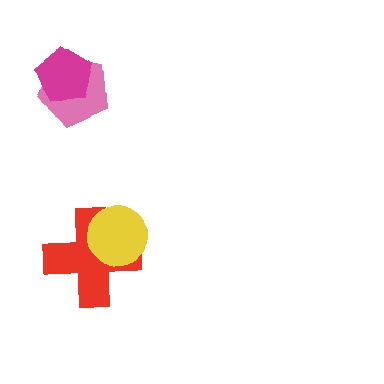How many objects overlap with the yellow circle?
1 object overlaps with the yellow circle.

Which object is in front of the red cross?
The yellow circle is in front of the red cross.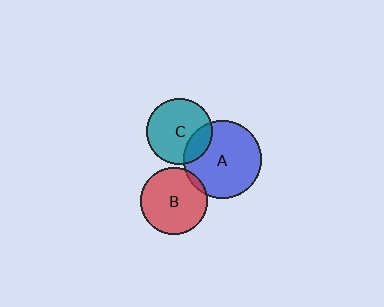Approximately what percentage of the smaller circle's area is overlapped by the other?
Approximately 20%.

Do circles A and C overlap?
Yes.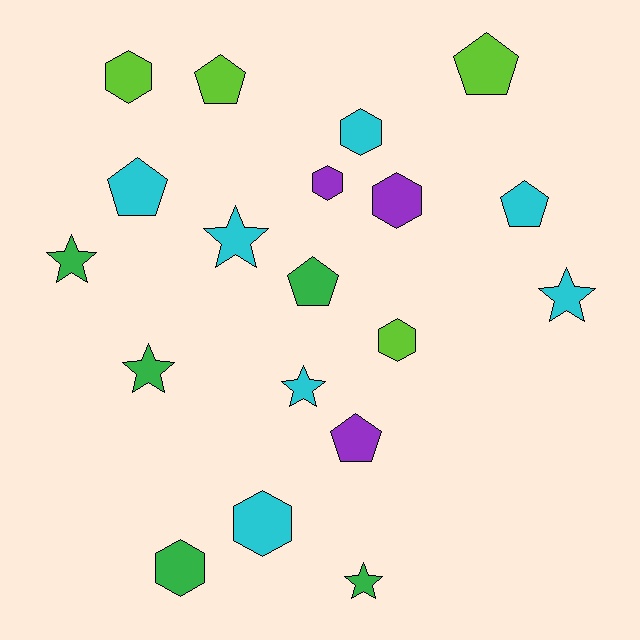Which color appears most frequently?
Cyan, with 7 objects.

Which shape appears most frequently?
Hexagon, with 7 objects.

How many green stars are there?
There are 3 green stars.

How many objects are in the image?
There are 19 objects.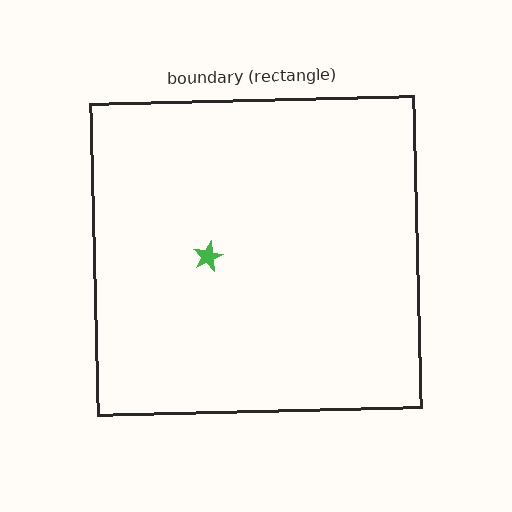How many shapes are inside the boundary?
1 inside, 0 outside.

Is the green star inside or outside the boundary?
Inside.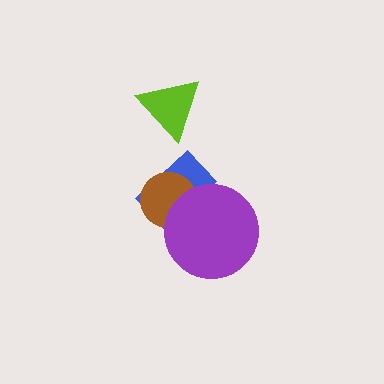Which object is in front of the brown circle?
The purple circle is in front of the brown circle.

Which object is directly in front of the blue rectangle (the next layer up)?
The brown circle is directly in front of the blue rectangle.